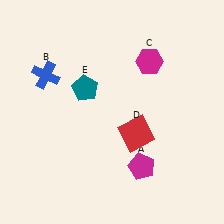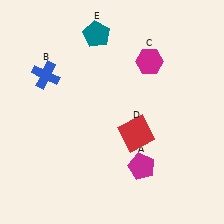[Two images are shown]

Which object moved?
The teal pentagon (E) moved up.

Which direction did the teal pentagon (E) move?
The teal pentagon (E) moved up.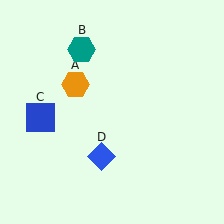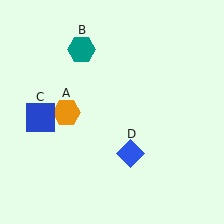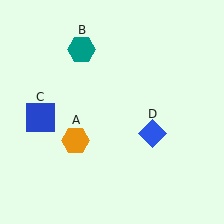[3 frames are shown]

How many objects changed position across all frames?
2 objects changed position: orange hexagon (object A), blue diamond (object D).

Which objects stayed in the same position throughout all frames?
Teal hexagon (object B) and blue square (object C) remained stationary.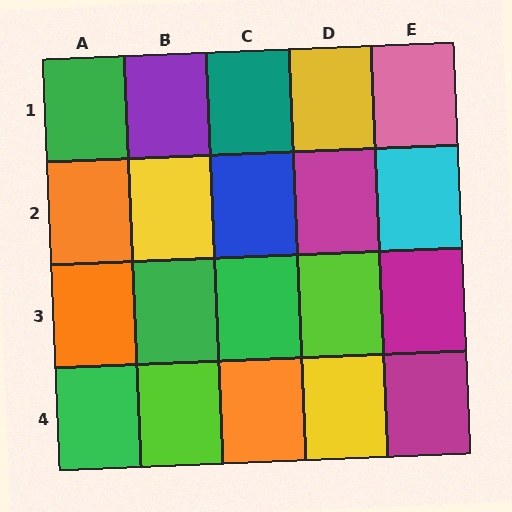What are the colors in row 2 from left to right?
Orange, yellow, blue, magenta, cyan.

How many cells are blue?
1 cell is blue.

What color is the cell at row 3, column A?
Orange.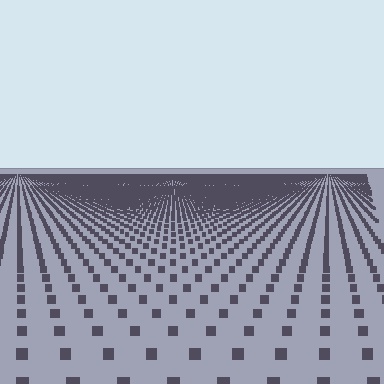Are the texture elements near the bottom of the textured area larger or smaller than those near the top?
Larger. Near the bottom, elements are closer to the viewer and appear at a bigger on-screen size.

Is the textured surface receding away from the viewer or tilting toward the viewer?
The surface is receding away from the viewer. Texture elements get smaller and denser toward the top.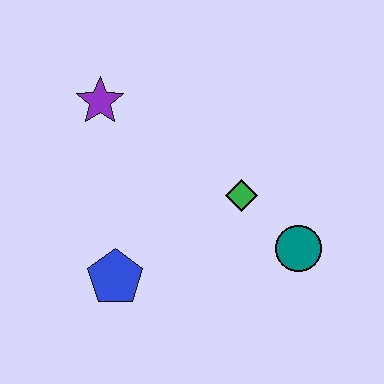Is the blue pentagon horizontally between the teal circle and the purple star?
Yes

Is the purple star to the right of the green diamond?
No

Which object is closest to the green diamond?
The teal circle is closest to the green diamond.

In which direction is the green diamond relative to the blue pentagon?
The green diamond is to the right of the blue pentagon.